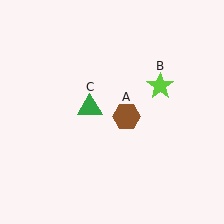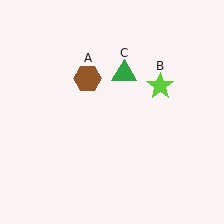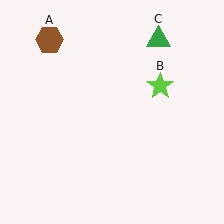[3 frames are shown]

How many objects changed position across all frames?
2 objects changed position: brown hexagon (object A), green triangle (object C).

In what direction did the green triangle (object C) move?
The green triangle (object C) moved up and to the right.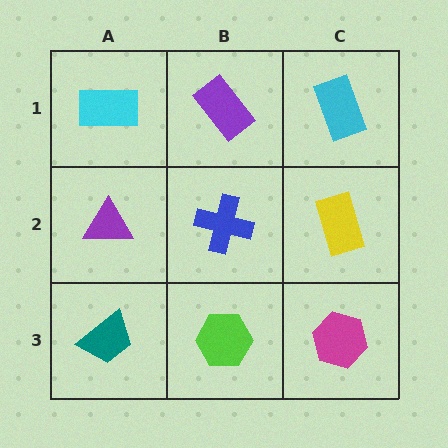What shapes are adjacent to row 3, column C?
A yellow rectangle (row 2, column C), a lime hexagon (row 3, column B).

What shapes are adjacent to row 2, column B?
A purple rectangle (row 1, column B), a lime hexagon (row 3, column B), a purple triangle (row 2, column A), a yellow rectangle (row 2, column C).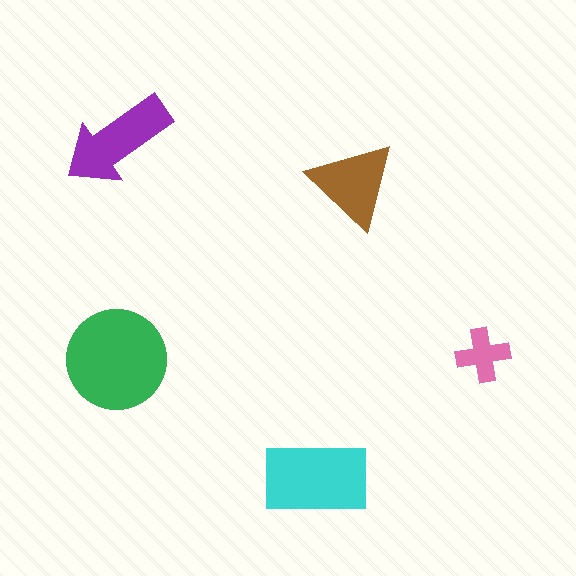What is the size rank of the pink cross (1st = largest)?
5th.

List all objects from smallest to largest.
The pink cross, the brown triangle, the purple arrow, the cyan rectangle, the green circle.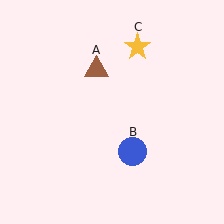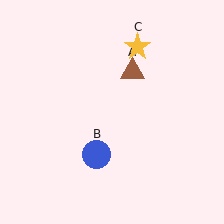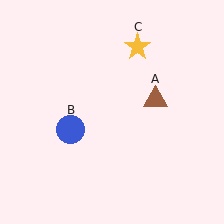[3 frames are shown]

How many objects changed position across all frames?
2 objects changed position: brown triangle (object A), blue circle (object B).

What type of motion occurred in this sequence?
The brown triangle (object A), blue circle (object B) rotated clockwise around the center of the scene.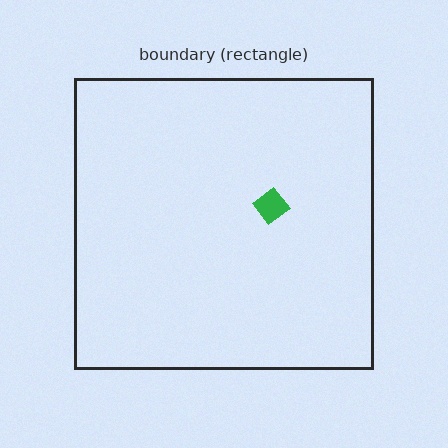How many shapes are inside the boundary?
1 inside, 0 outside.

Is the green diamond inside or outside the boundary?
Inside.